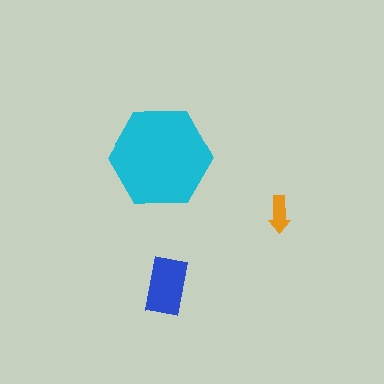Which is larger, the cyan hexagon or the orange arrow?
The cyan hexagon.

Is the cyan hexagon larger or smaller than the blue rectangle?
Larger.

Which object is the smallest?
The orange arrow.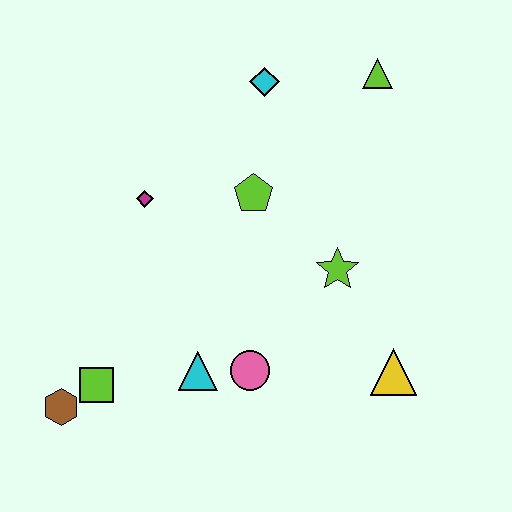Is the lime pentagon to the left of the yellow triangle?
Yes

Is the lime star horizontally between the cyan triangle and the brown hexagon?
No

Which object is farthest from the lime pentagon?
The brown hexagon is farthest from the lime pentagon.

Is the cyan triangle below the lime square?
No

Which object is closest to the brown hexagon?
The lime square is closest to the brown hexagon.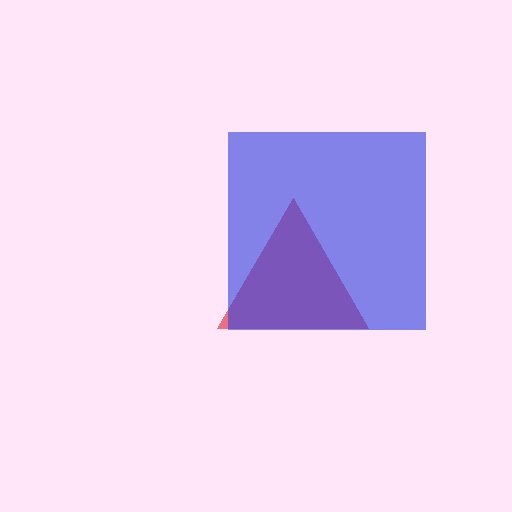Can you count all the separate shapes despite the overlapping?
Yes, there are 2 separate shapes.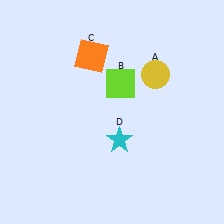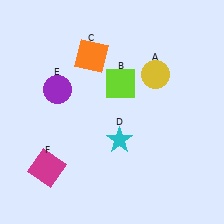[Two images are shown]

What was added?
A purple circle (E), a magenta square (F) were added in Image 2.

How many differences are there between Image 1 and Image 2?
There are 2 differences between the two images.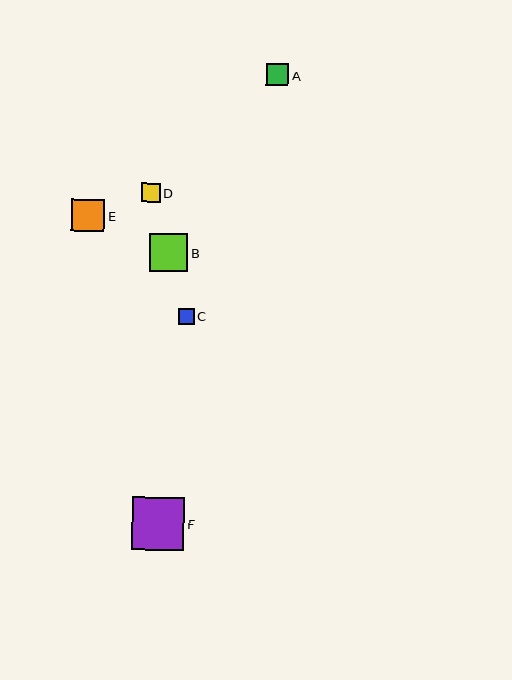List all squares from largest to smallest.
From largest to smallest: F, B, E, A, D, C.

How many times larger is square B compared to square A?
Square B is approximately 1.7 times the size of square A.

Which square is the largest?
Square F is the largest with a size of approximately 53 pixels.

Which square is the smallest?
Square C is the smallest with a size of approximately 16 pixels.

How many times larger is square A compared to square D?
Square A is approximately 1.2 times the size of square D.